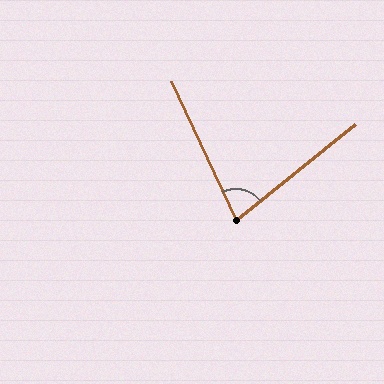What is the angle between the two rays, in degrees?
Approximately 76 degrees.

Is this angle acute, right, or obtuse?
It is acute.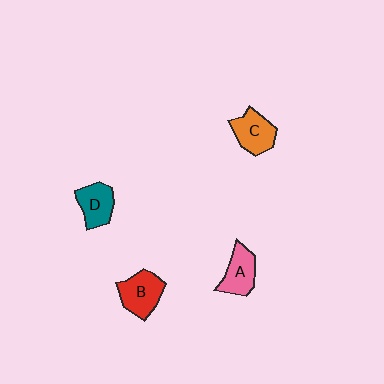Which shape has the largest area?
Shape B (red).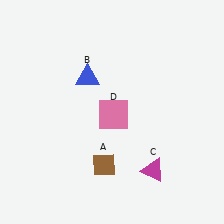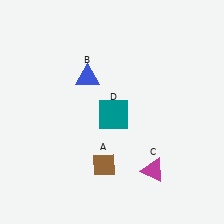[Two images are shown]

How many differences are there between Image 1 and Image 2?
There is 1 difference between the two images.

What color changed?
The square (D) changed from pink in Image 1 to teal in Image 2.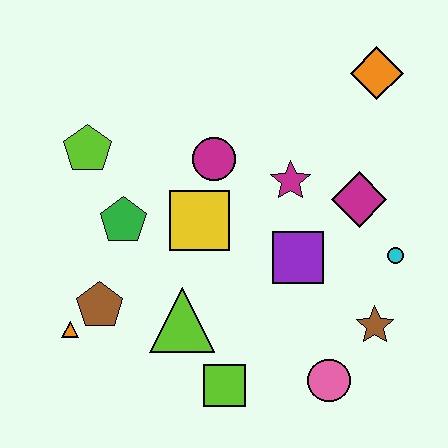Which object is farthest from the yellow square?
The orange diamond is farthest from the yellow square.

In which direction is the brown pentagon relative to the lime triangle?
The brown pentagon is to the left of the lime triangle.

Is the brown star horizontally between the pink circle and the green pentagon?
No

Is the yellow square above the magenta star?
No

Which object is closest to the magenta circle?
The yellow square is closest to the magenta circle.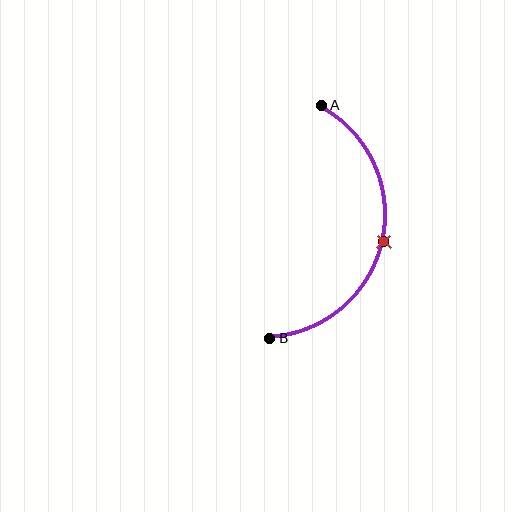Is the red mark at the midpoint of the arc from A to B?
Yes. The red mark lies on the arc at equal arc-length from both A and B — it is the arc midpoint.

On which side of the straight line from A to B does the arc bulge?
The arc bulges to the right of the straight line connecting A and B.